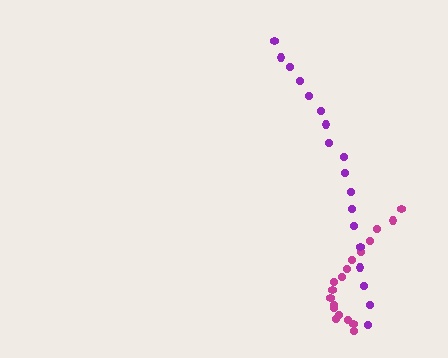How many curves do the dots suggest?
There are 2 distinct paths.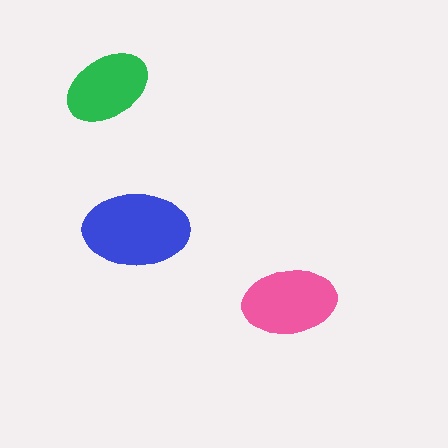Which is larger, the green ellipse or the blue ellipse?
The blue one.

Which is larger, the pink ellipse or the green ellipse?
The pink one.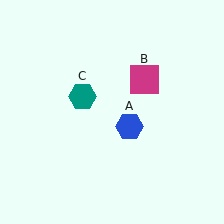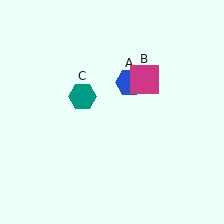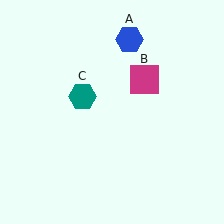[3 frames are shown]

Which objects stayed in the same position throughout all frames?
Magenta square (object B) and teal hexagon (object C) remained stationary.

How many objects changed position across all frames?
1 object changed position: blue hexagon (object A).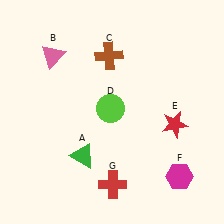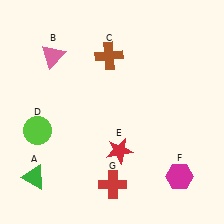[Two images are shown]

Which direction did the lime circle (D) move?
The lime circle (D) moved left.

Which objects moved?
The objects that moved are: the green triangle (A), the lime circle (D), the red star (E).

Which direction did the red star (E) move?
The red star (E) moved left.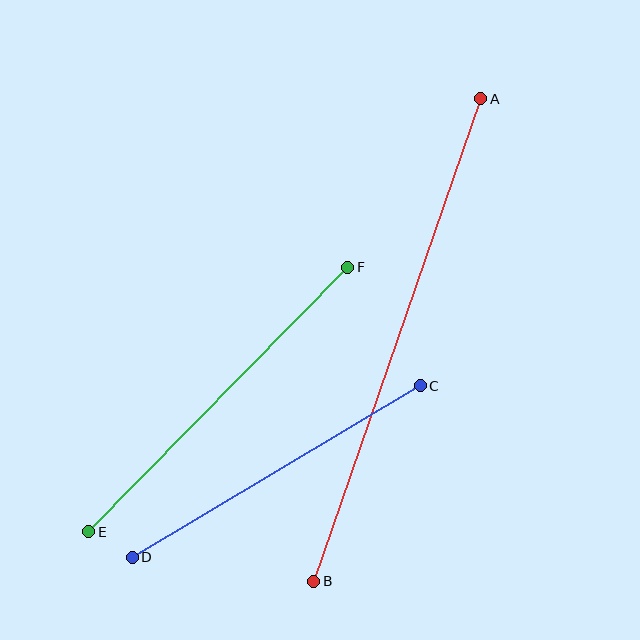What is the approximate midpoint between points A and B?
The midpoint is at approximately (397, 340) pixels.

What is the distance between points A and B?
The distance is approximately 511 pixels.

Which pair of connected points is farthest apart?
Points A and B are farthest apart.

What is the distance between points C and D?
The distance is approximately 335 pixels.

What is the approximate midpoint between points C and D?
The midpoint is at approximately (276, 471) pixels.